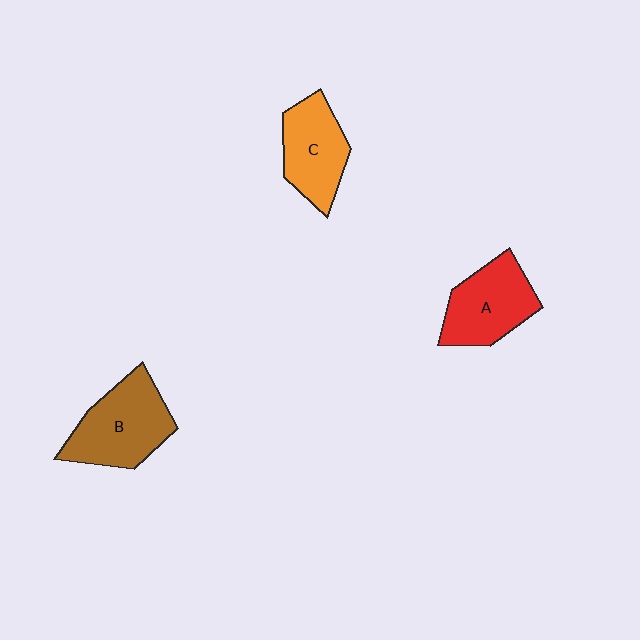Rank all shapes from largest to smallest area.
From largest to smallest: B (brown), A (red), C (orange).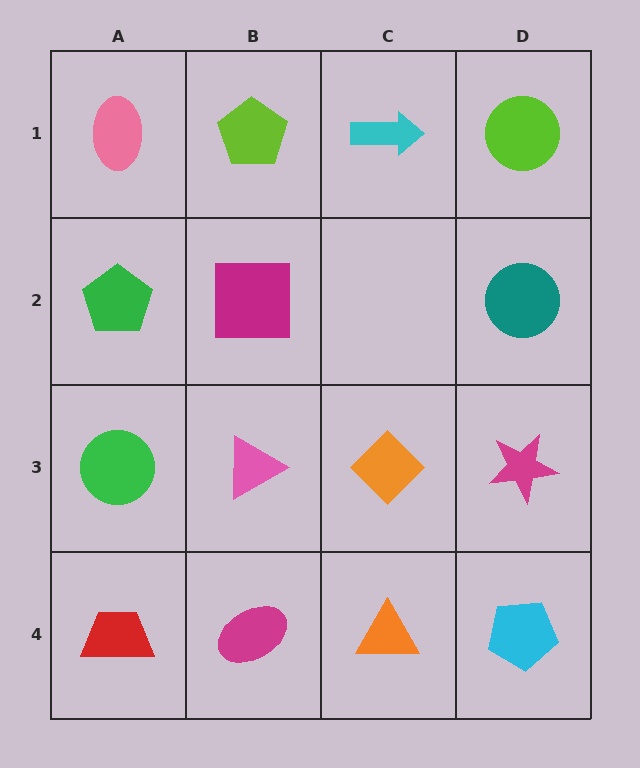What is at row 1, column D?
A lime circle.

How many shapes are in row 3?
4 shapes.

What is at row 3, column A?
A green circle.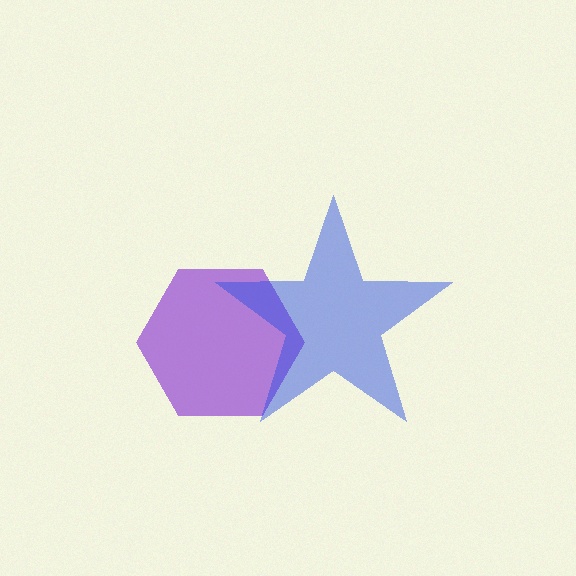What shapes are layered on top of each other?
The layered shapes are: a purple hexagon, a blue star.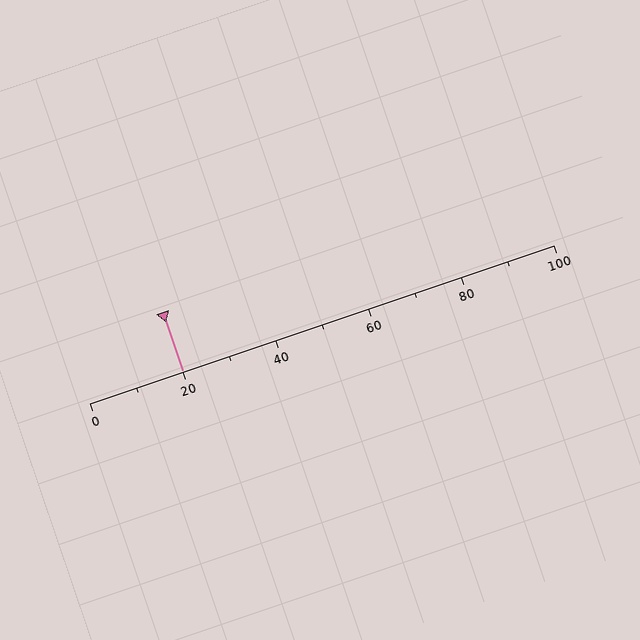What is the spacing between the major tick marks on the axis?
The major ticks are spaced 20 apart.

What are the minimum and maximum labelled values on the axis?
The axis runs from 0 to 100.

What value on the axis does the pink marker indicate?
The marker indicates approximately 20.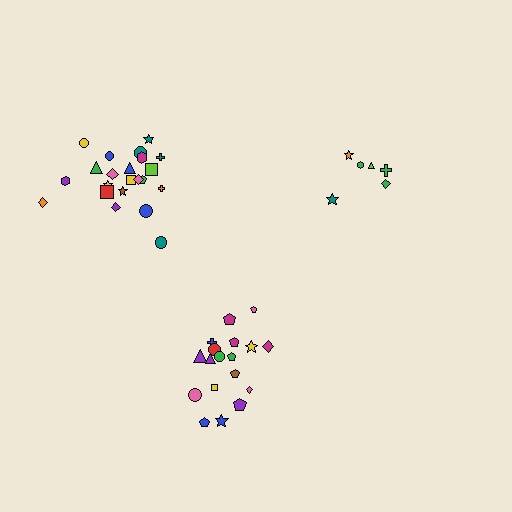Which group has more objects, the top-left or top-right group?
The top-left group.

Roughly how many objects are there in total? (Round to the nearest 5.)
Roughly 45 objects in total.